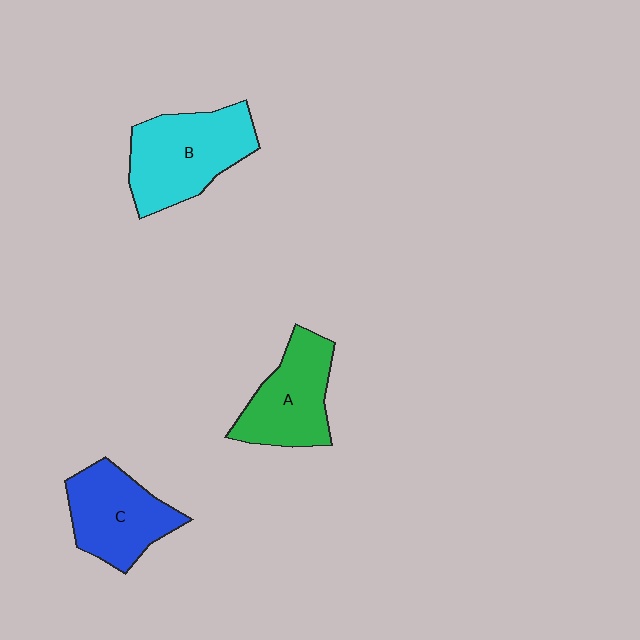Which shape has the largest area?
Shape B (cyan).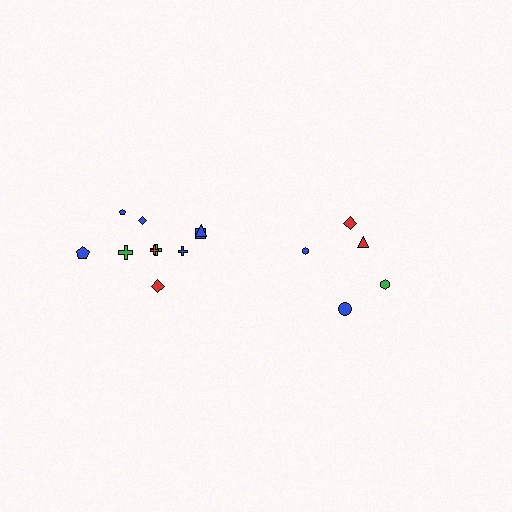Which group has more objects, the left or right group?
The left group.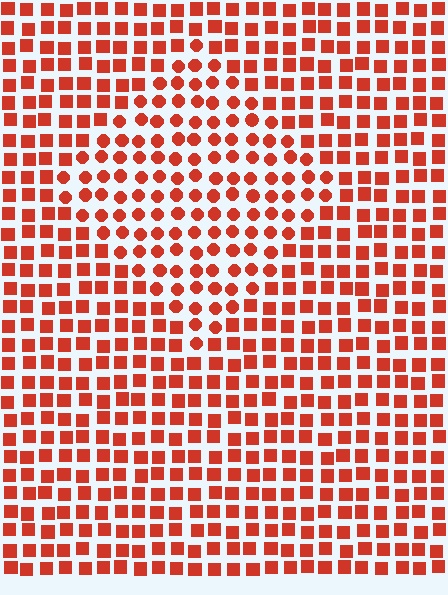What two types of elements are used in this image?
The image uses circles inside the diamond region and squares outside it.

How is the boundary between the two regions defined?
The boundary is defined by a change in element shape: circles inside vs. squares outside. All elements share the same color and spacing.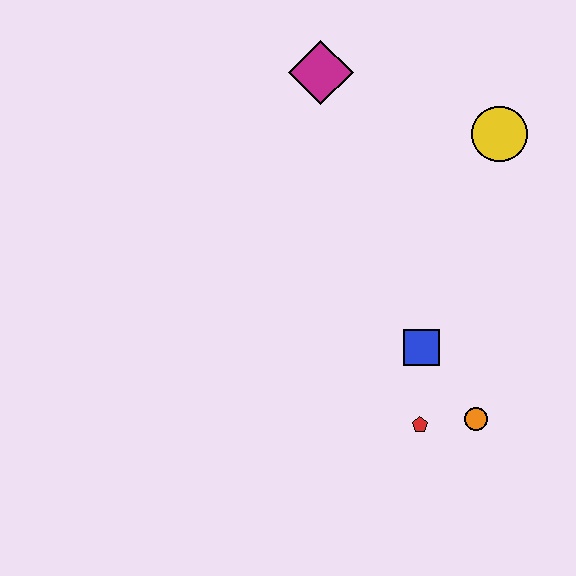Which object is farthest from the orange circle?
The magenta diamond is farthest from the orange circle.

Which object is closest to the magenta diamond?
The yellow circle is closest to the magenta diamond.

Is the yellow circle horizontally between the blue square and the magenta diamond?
No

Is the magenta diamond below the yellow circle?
No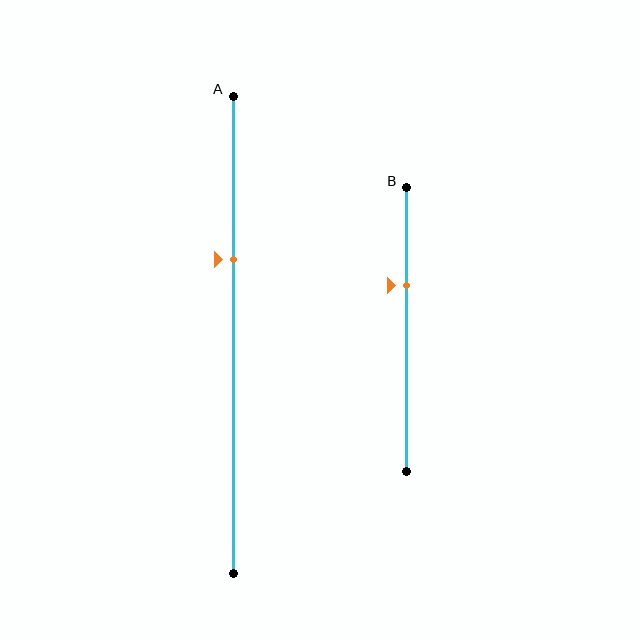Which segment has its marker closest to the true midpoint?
Segment B has its marker closest to the true midpoint.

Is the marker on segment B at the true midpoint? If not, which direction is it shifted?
No, the marker on segment B is shifted upward by about 15% of the segment length.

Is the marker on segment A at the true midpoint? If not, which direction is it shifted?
No, the marker on segment A is shifted upward by about 16% of the segment length.